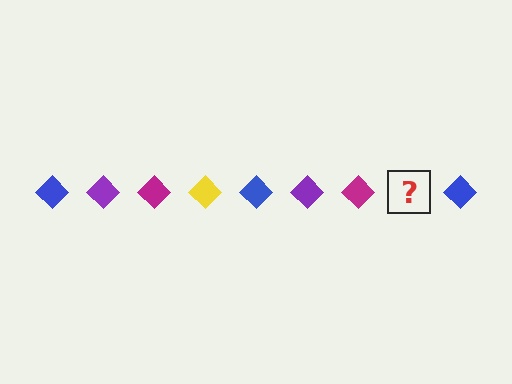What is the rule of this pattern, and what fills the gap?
The rule is that the pattern cycles through blue, purple, magenta, yellow diamonds. The gap should be filled with a yellow diamond.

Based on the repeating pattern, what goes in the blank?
The blank should be a yellow diamond.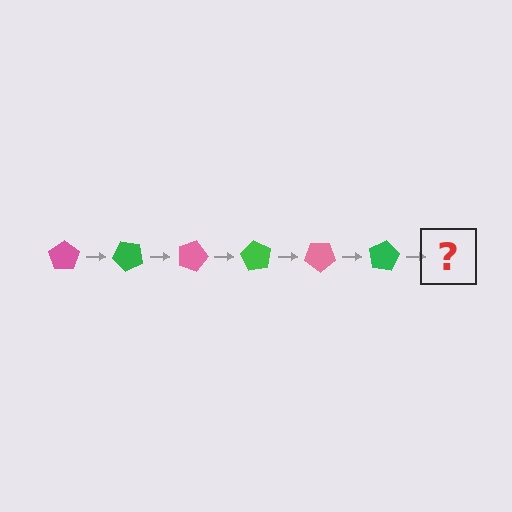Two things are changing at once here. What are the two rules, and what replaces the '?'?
The two rules are that it rotates 45 degrees each step and the color cycles through pink and green. The '?' should be a pink pentagon, rotated 270 degrees from the start.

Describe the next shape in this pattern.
It should be a pink pentagon, rotated 270 degrees from the start.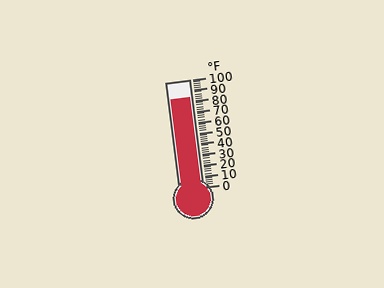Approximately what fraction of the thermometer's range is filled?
The thermometer is filled to approximately 85% of its range.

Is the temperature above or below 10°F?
The temperature is above 10°F.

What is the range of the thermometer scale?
The thermometer scale ranges from 0°F to 100°F.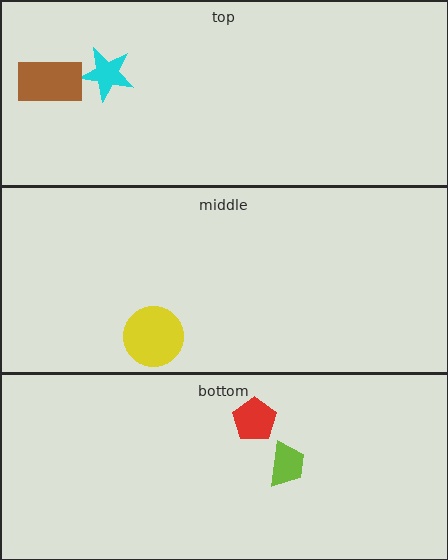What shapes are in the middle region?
The yellow circle.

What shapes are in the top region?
The cyan star, the brown rectangle.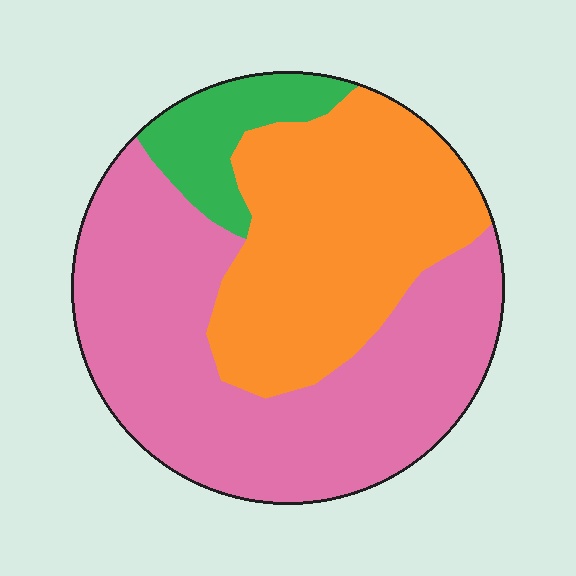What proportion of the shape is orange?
Orange takes up about three eighths (3/8) of the shape.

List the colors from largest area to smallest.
From largest to smallest: pink, orange, green.